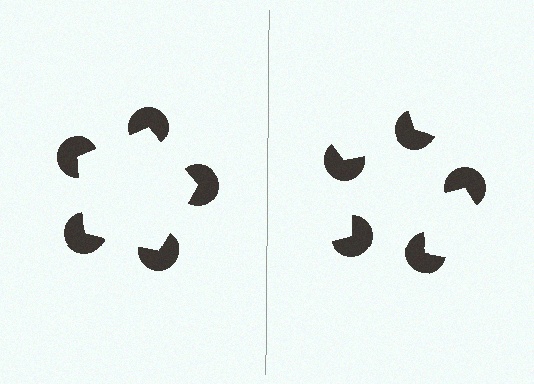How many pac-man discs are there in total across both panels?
10 — 5 on each side.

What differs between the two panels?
The pac-man discs are positioned identically on both sides; only the wedge orientations differ. On the left they align to a pentagon; on the right they are misaligned.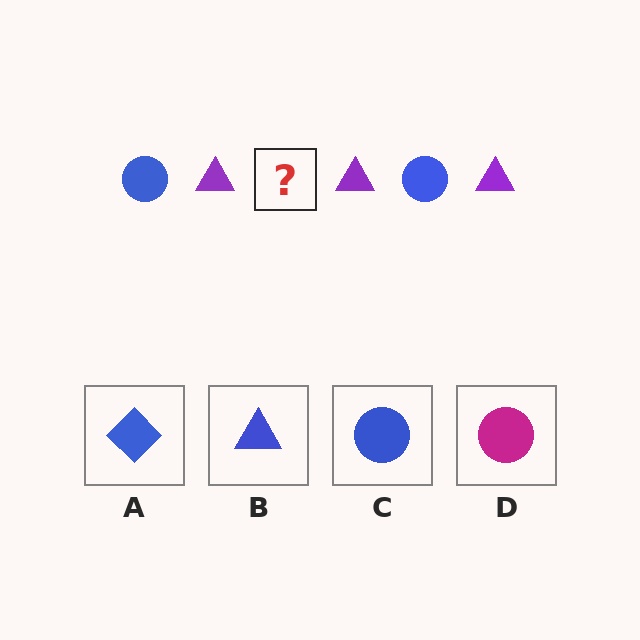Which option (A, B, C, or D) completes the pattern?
C.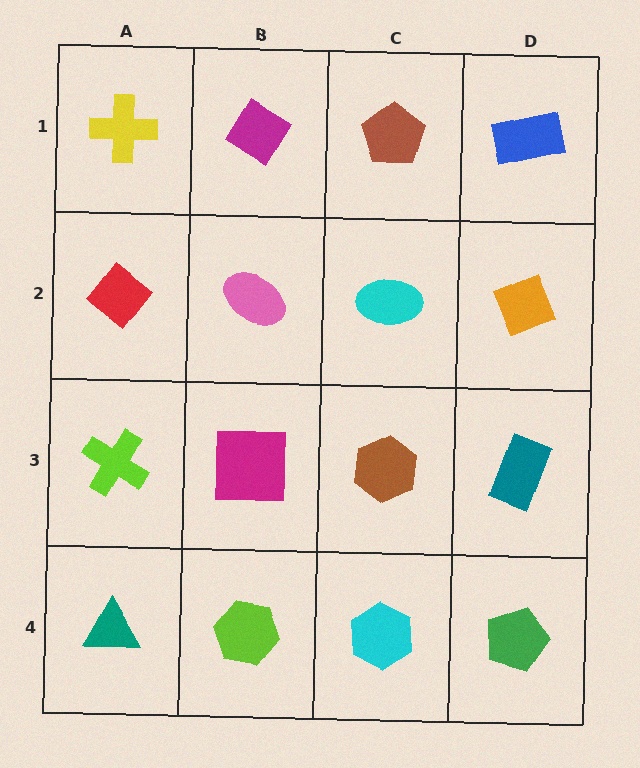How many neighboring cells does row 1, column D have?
2.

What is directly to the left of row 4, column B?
A teal triangle.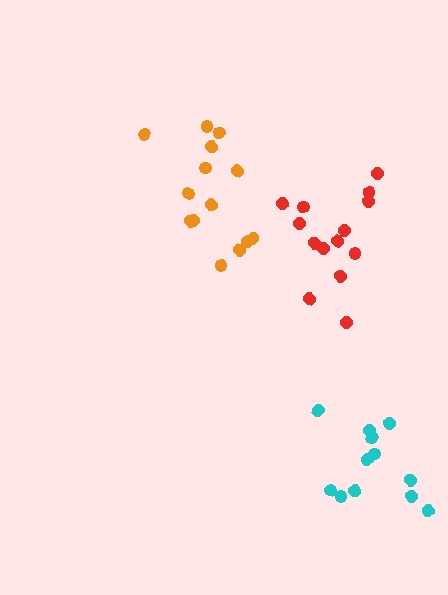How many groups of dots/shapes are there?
There are 3 groups.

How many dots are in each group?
Group 1: 12 dots, Group 2: 14 dots, Group 3: 14 dots (40 total).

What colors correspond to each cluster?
The clusters are colored: cyan, orange, red.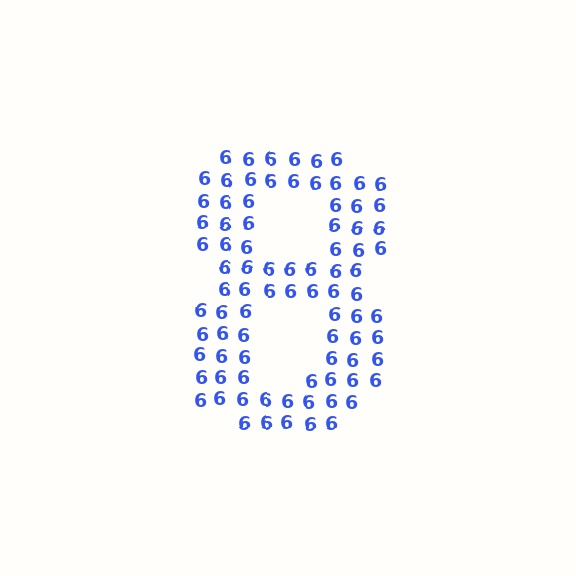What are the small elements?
The small elements are digit 6's.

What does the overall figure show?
The overall figure shows the digit 8.